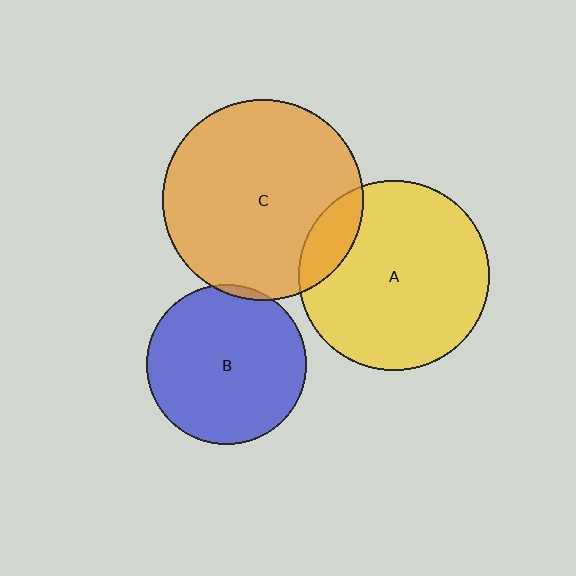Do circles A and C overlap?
Yes.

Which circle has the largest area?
Circle C (orange).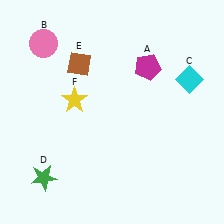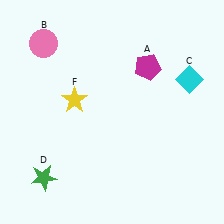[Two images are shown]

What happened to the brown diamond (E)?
The brown diamond (E) was removed in Image 2. It was in the top-left area of Image 1.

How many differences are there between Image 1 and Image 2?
There is 1 difference between the two images.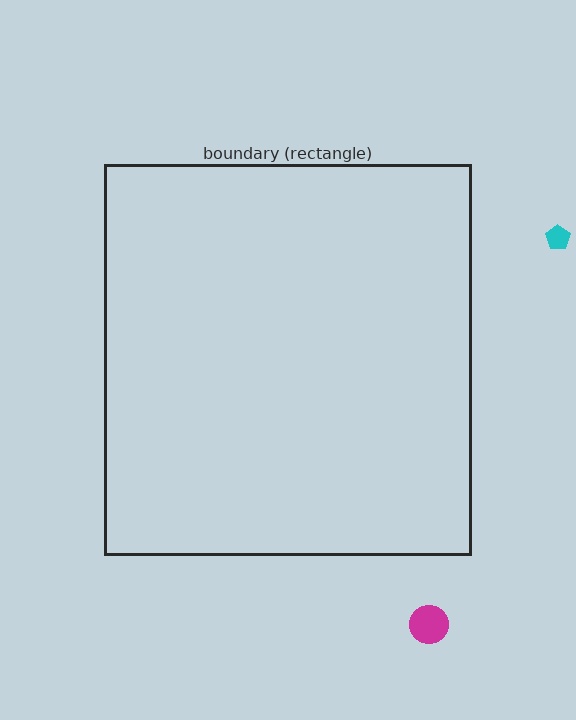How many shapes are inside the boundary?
0 inside, 2 outside.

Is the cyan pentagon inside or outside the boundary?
Outside.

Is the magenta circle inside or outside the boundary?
Outside.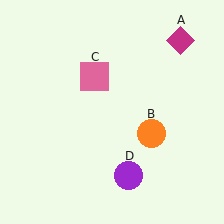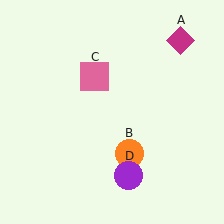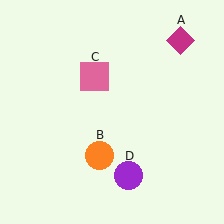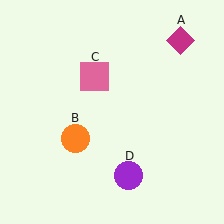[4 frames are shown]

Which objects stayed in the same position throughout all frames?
Magenta diamond (object A) and pink square (object C) and purple circle (object D) remained stationary.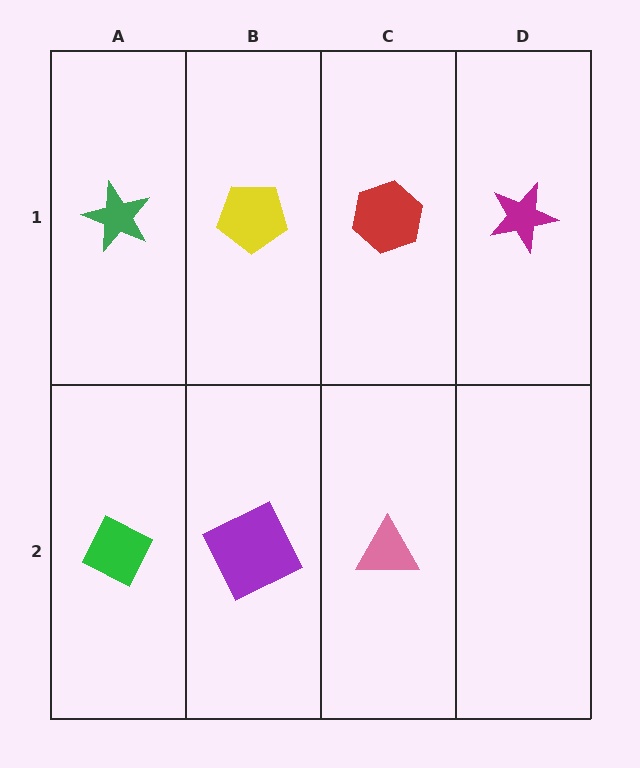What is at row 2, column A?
A green diamond.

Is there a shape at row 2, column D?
No, that cell is empty.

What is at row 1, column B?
A yellow pentagon.